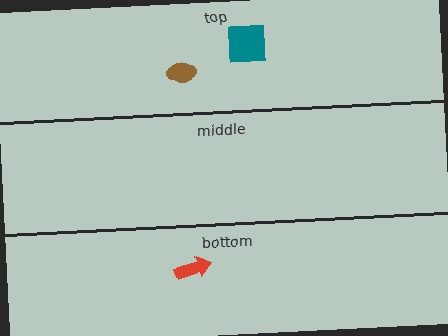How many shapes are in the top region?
2.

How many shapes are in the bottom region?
1.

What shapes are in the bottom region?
The red arrow.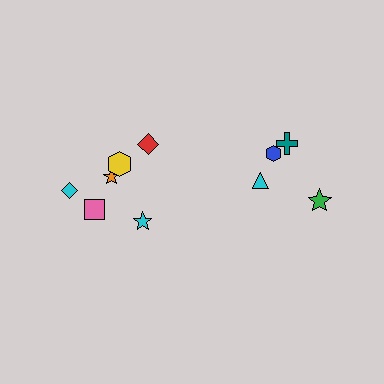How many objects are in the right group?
There are 4 objects.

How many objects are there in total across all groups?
There are 10 objects.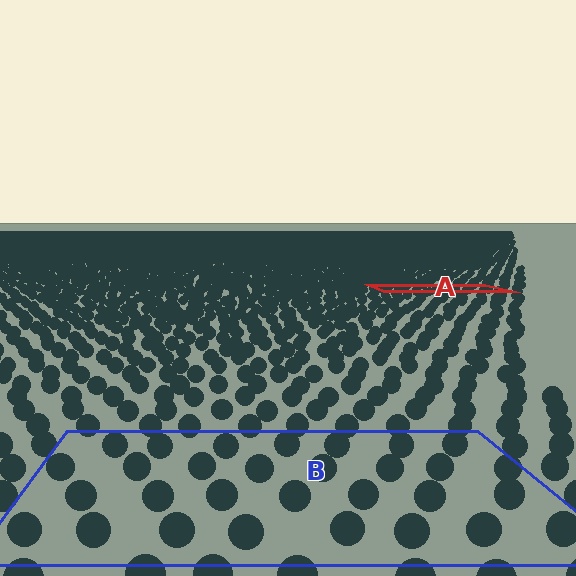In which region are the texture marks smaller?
The texture marks are smaller in region A, because it is farther away.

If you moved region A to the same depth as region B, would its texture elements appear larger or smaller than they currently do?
They would appear larger. At a closer depth, the same texture elements are projected at a bigger on-screen size.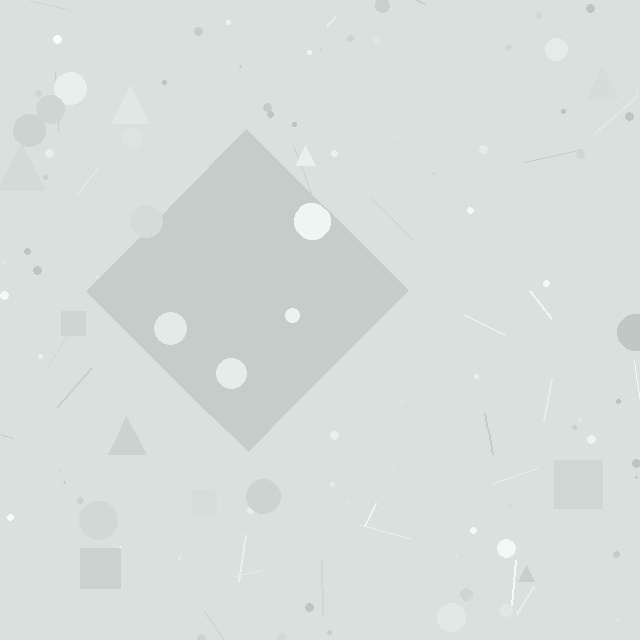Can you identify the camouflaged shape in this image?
The camouflaged shape is a diamond.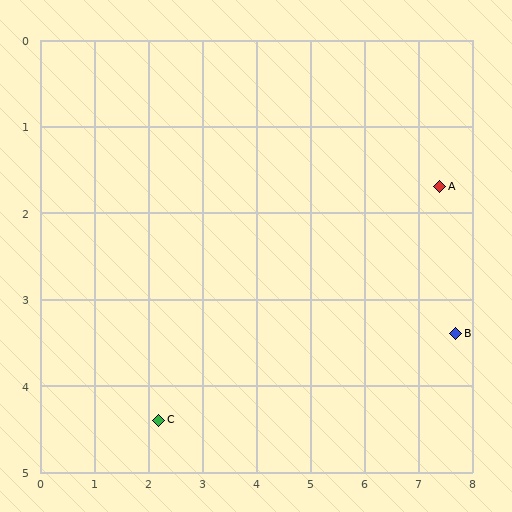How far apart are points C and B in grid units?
Points C and B are about 5.6 grid units apart.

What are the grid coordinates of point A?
Point A is at approximately (7.4, 1.7).